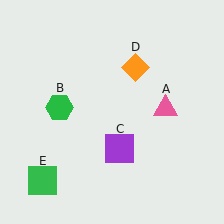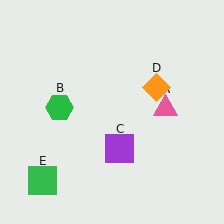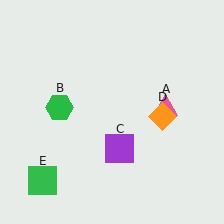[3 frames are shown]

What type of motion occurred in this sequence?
The orange diamond (object D) rotated clockwise around the center of the scene.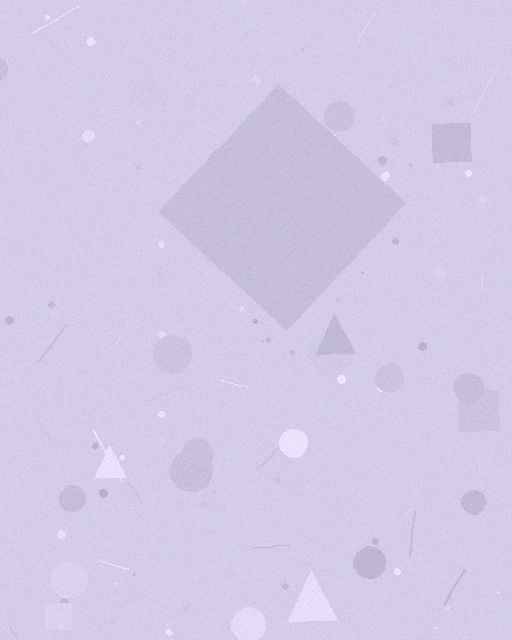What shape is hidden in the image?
A diamond is hidden in the image.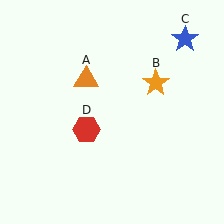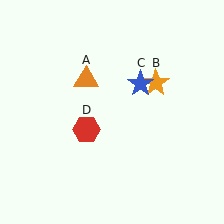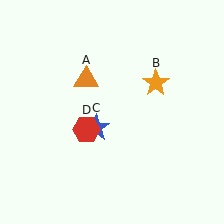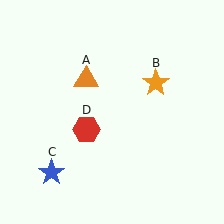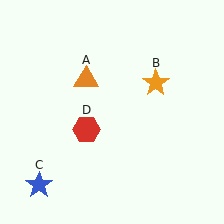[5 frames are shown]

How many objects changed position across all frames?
1 object changed position: blue star (object C).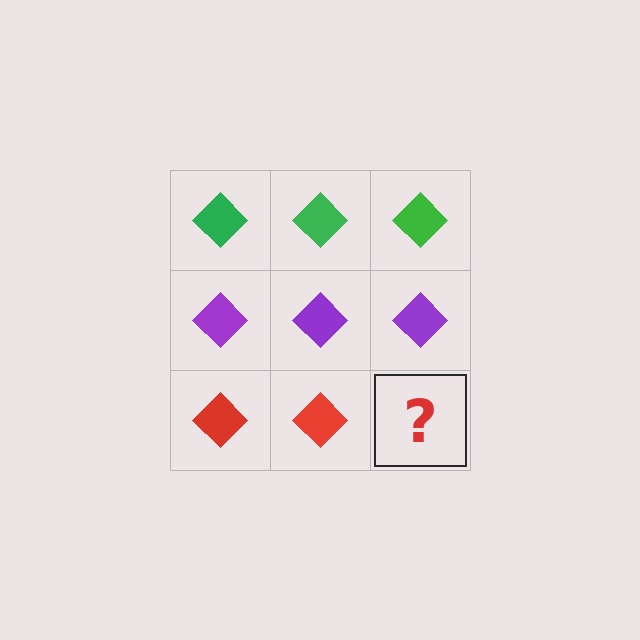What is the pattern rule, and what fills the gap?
The rule is that each row has a consistent color. The gap should be filled with a red diamond.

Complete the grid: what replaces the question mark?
The question mark should be replaced with a red diamond.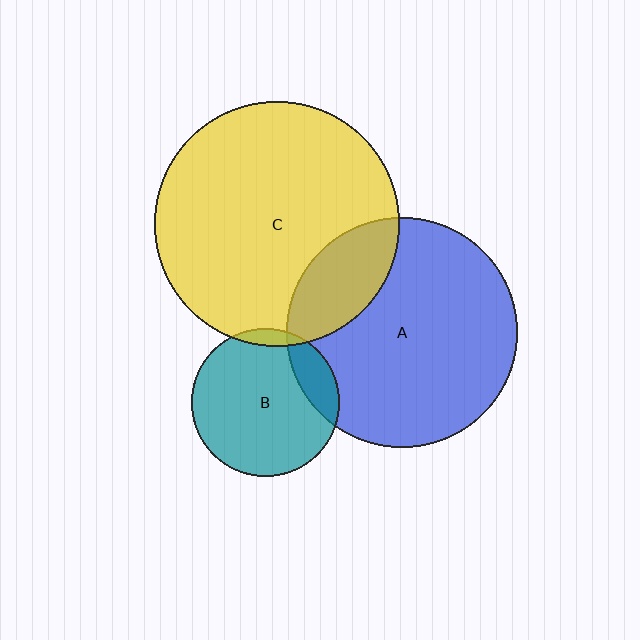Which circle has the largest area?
Circle C (yellow).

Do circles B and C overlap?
Yes.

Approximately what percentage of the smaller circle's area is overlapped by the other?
Approximately 5%.